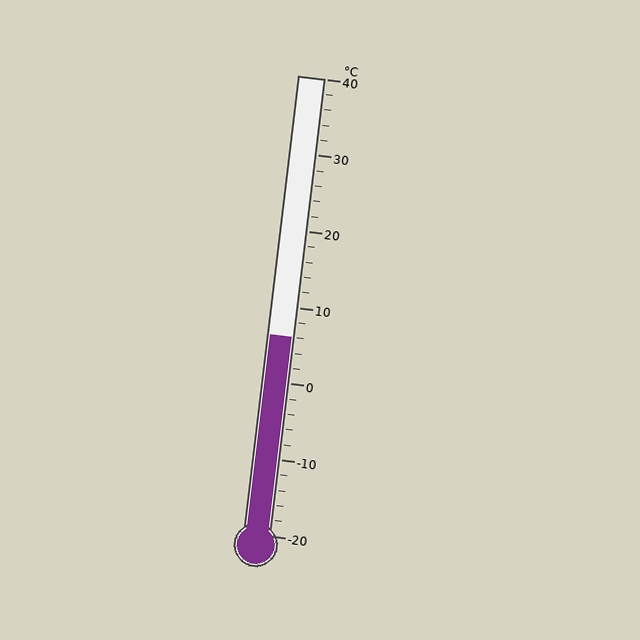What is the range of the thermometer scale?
The thermometer scale ranges from -20°C to 40°C.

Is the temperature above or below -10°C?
The temperature is above -10°C.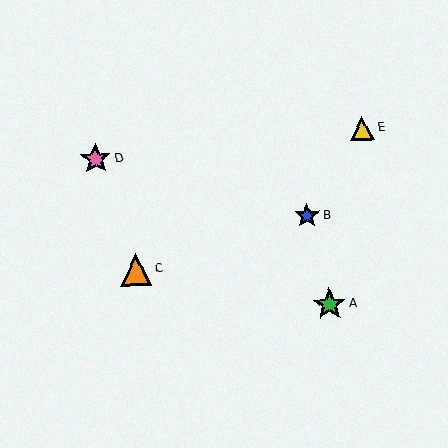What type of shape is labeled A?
Shape A is a green star.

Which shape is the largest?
The green star (labeled A) is the largest.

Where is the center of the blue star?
The center of the blue star is at (307, 216).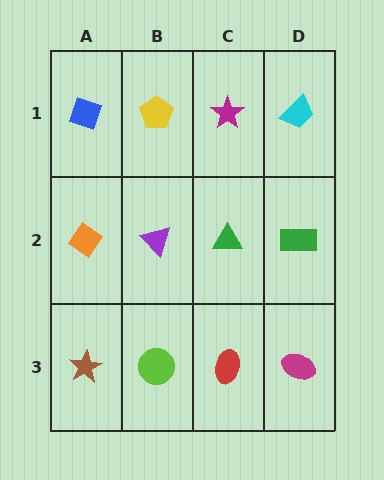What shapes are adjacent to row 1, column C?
A green triangle (row 2, column C), a yellow pentagon (row 1, column B), a cyan trapezoid (row 1, column D).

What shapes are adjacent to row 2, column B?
A yellow pentagon (row 1, column B), a lime circle (row 3, column B), an orange diamond (row 2, column A), a green triangle (row 2, column C).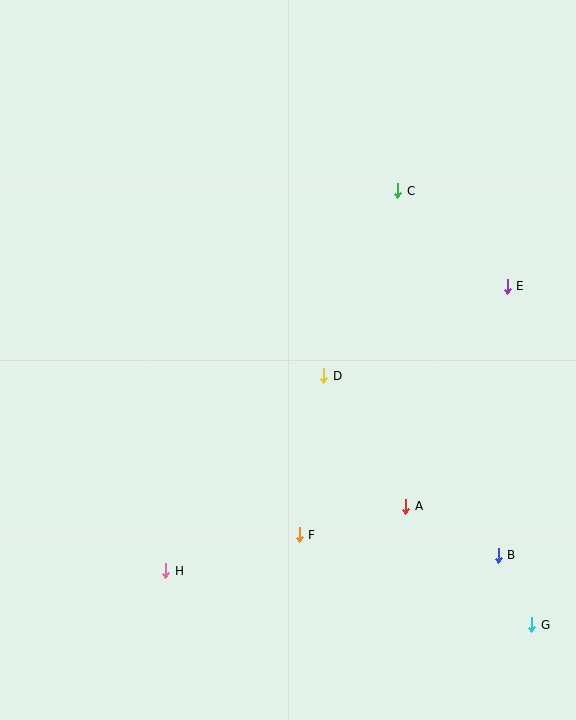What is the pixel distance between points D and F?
The distance between D and F is 161 pixels.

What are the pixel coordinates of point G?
Point G is at (532, 625).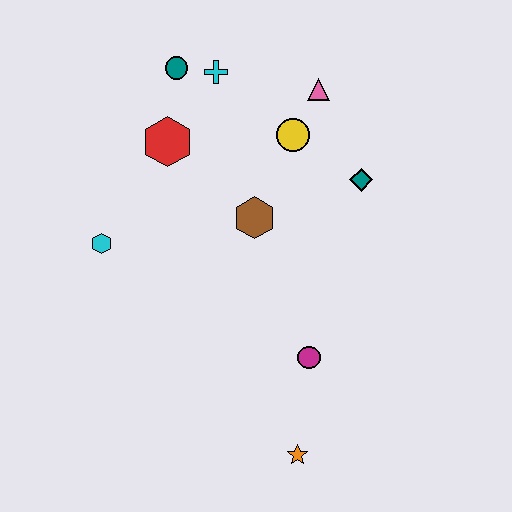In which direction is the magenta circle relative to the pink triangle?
The magenta circle is below the pink triangle.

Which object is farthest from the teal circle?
The orange star is farthest from the teal circle.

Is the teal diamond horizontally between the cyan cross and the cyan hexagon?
No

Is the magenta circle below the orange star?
No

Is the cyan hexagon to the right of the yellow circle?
No